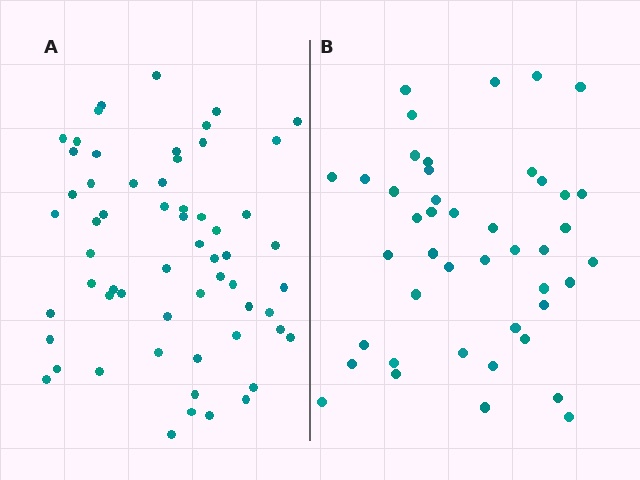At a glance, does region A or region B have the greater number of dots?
Region A (the left region) has more dots.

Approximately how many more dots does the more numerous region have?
Region A has approximately 15 more dots than region B.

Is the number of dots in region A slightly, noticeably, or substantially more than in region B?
Region A has noticeably more, but not dramatically so. The ratio is roughly 1.4 to 1.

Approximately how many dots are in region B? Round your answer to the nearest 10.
About 40 dots. (The exact count is 44, which rounds to 40.)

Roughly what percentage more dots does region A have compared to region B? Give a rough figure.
About 35% more.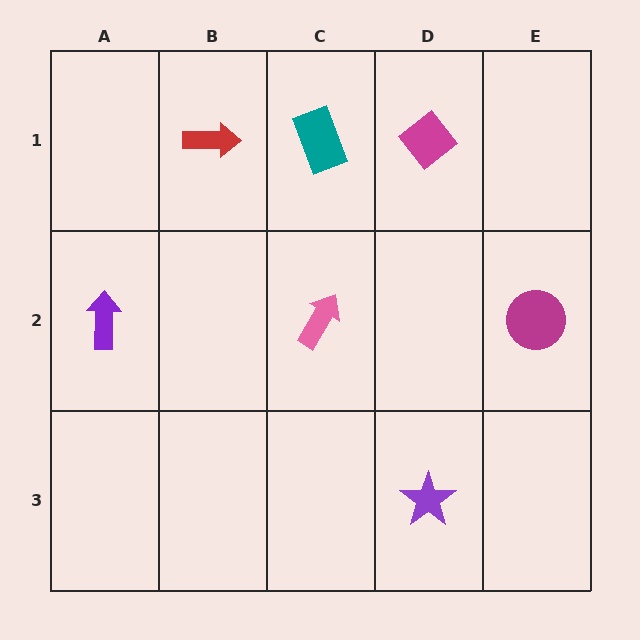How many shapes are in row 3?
1 shape.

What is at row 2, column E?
A magenta circle.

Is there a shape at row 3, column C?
No, that cell is empty.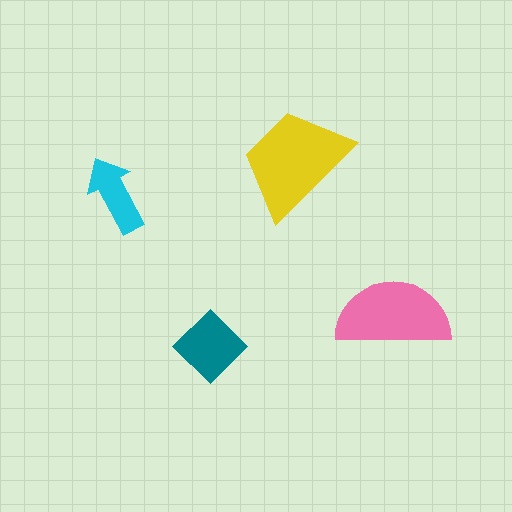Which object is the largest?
The yellow trapezoid.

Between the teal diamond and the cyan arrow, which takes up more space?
The teal diamond.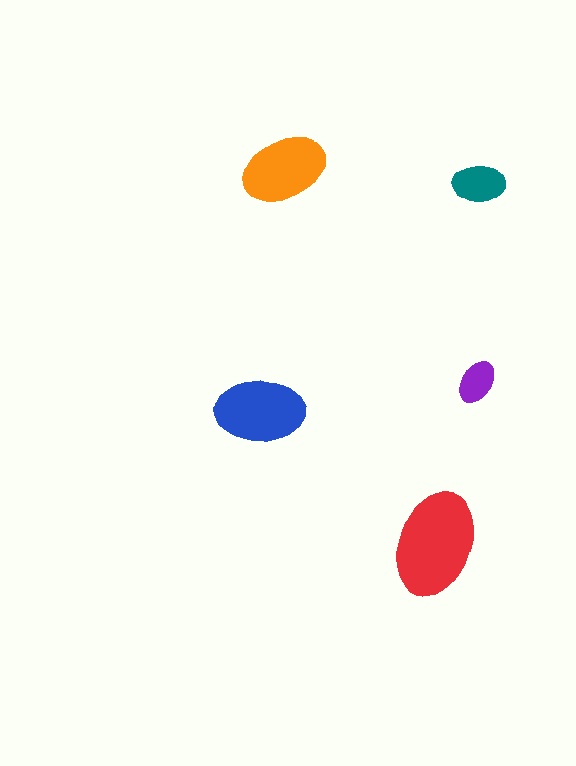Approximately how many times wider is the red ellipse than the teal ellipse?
About 2 times wider.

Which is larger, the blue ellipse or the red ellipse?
The red one.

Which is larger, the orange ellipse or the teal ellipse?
The orange one.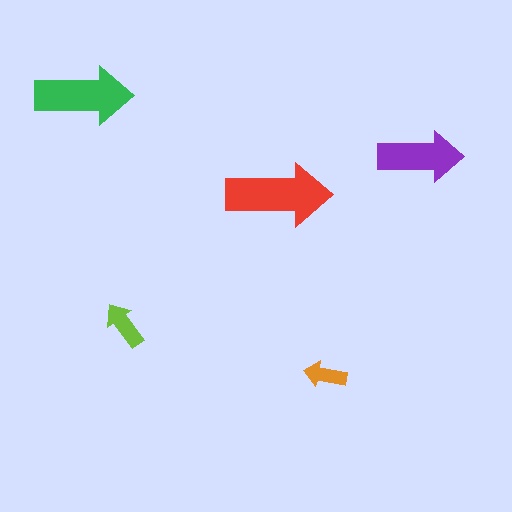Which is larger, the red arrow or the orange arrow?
The red one.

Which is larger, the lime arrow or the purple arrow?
The purple one.